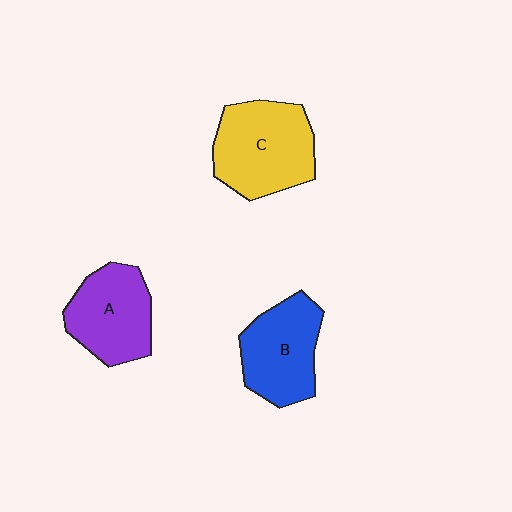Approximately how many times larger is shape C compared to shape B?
Approximately 1.2 times.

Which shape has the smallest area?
Shape A (purple).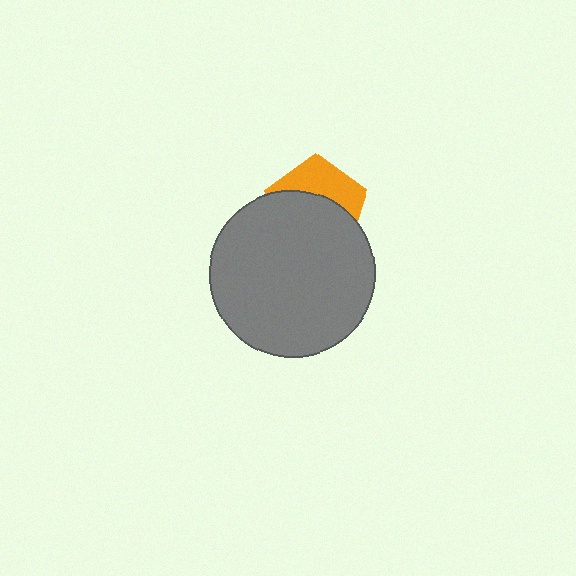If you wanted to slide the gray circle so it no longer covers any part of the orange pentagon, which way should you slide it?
Slide it down — that is the most direct way to separate the two shapes.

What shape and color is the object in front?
The object in front is a gray circle.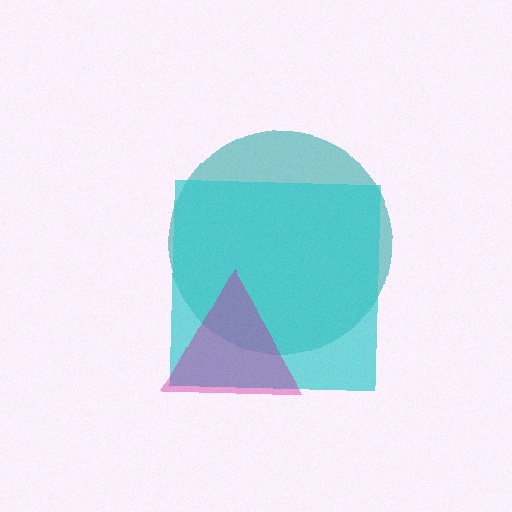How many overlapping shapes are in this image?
There are 3 overlapping shapes in the image.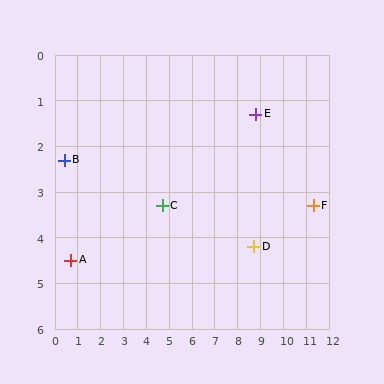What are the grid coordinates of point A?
Point A is at approximately (0.7, 4.5).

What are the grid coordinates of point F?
Point F is at approximately (11.3, 3.3).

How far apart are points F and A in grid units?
Points F and A are about 10.7 grid units apart.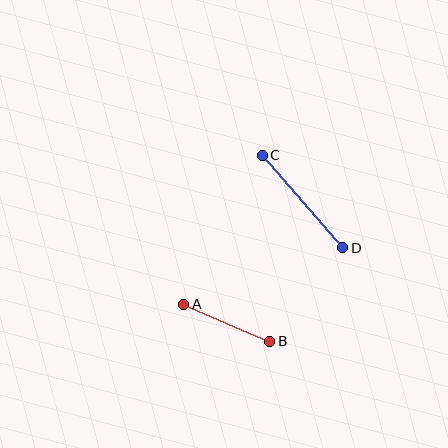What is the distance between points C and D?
The distance is approximately 123 pixels.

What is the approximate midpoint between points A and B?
The midpoint is at approximately (227, 323) pixels.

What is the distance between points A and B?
The distance is approximately 93 pixels.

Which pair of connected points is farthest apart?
Points C and D are farthest apart.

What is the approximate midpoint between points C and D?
The midpoint is at approximately (303, 201) pixels.